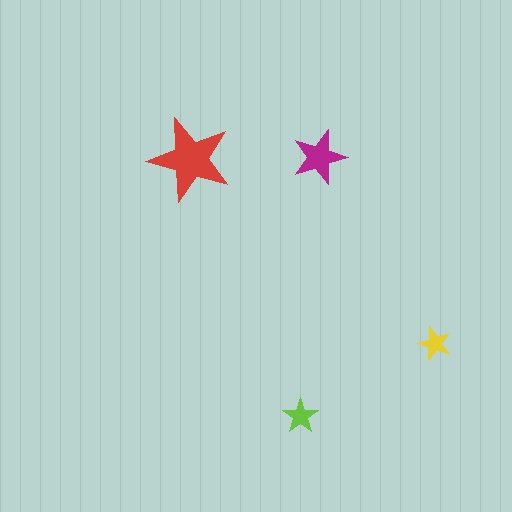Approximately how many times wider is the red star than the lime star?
About 2.5 times wider.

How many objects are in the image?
There are 4 objects in the image.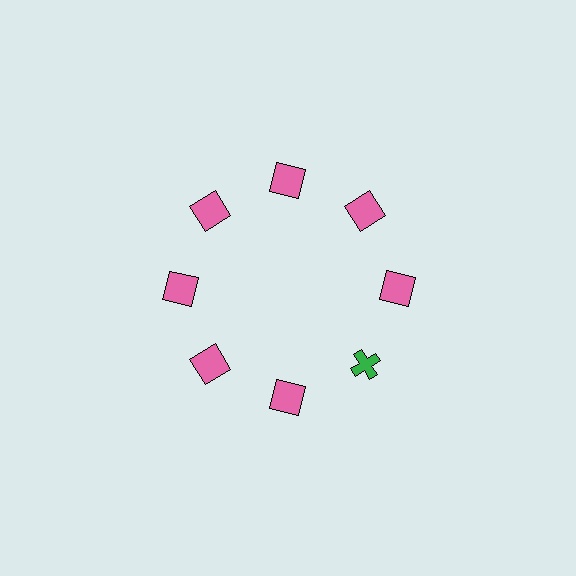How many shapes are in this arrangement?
There are 8 shapes arranged in a ring pattern.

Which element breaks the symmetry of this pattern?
The green cross at roughly the 4 o'clock position breaks the symmetry. All other shapes are pink squares.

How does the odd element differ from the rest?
It differs in both color (green instead of pink) and shape (cross instead of square).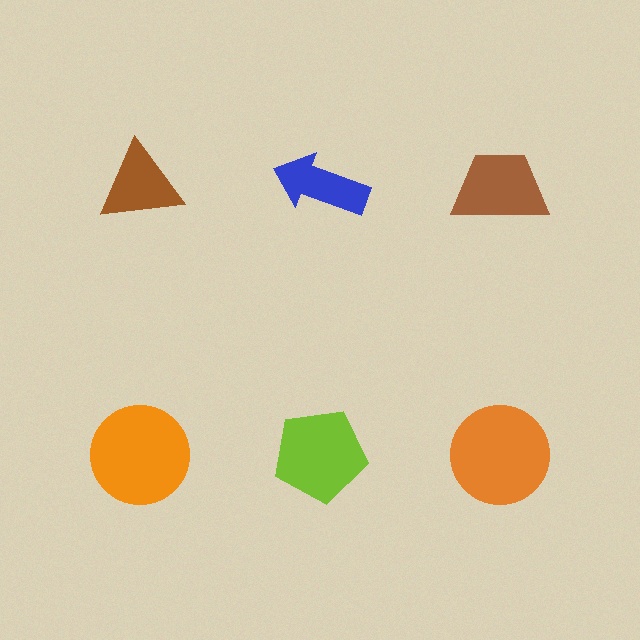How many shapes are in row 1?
3 shapes.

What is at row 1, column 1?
A brown triangle.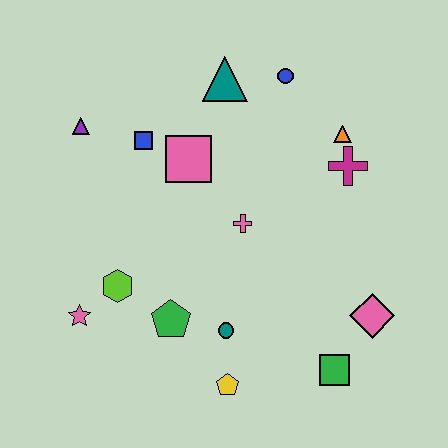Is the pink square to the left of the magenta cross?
Yes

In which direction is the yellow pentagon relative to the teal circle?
The yellow pentagon is below the teal circle.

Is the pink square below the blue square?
Yes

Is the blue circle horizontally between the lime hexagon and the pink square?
No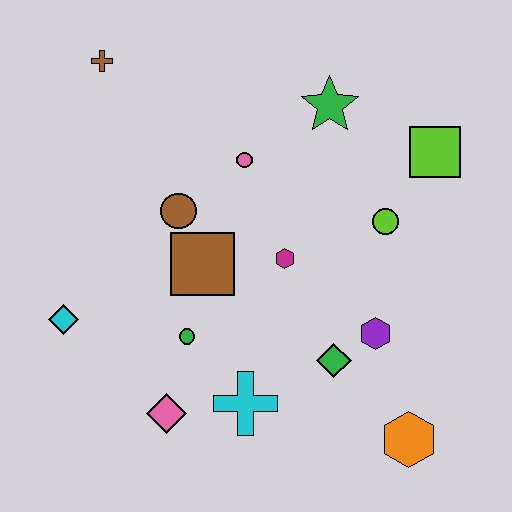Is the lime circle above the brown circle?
No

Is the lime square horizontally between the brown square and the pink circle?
No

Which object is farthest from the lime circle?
The cyan diamond is farthest from the lime circle.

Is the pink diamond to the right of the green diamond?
No